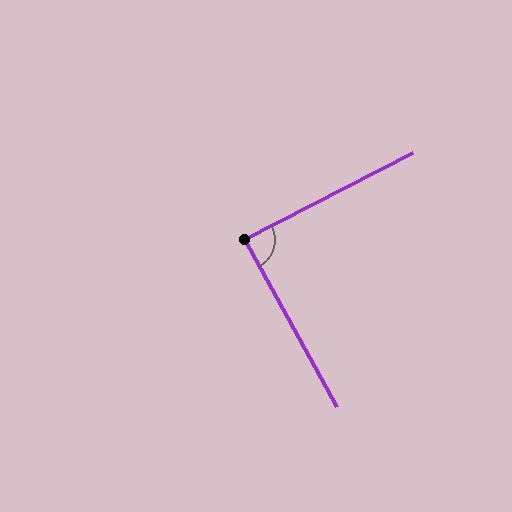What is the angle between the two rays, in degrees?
Approximately 88 degrees.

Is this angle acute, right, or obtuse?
It is approximately a right angle.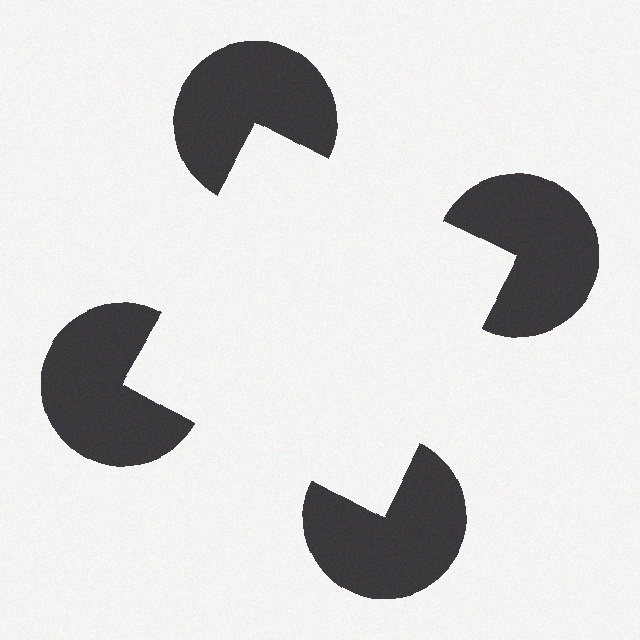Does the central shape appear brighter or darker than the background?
It typically appears slightly brighter than the background, even though no actual brightness change is drawn.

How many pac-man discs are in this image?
There are 4 — one at each vertex of the illusory square.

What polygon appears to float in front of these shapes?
An illusory square — its edges are inferred from the aligned wedge cuts in the pac-man discs, not physically drawn.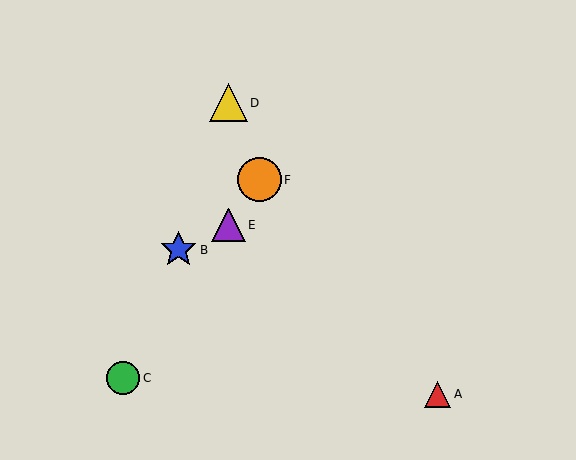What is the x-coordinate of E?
Object E is at x≈228.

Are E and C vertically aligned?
No, E is at x≈228 and C is at x≈123.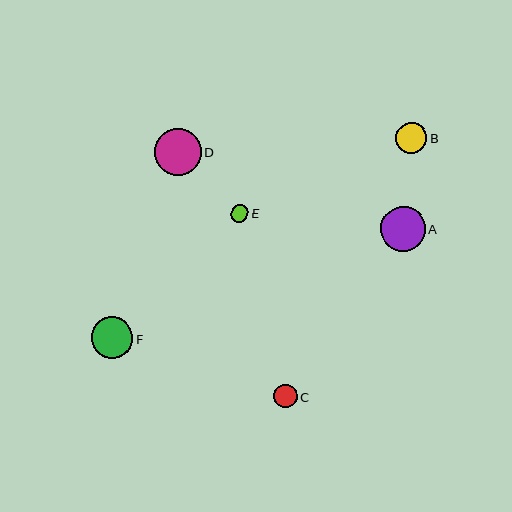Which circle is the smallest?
Circle E is the smallest with a size of approximately 18 pixels.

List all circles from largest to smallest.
From largest to smallest: D, A, F, B, C, E.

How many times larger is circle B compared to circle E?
Circle B is approximately 1.7 times the size of circle E.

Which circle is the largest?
Circle D is the largest with a size of approximately 47 pixels.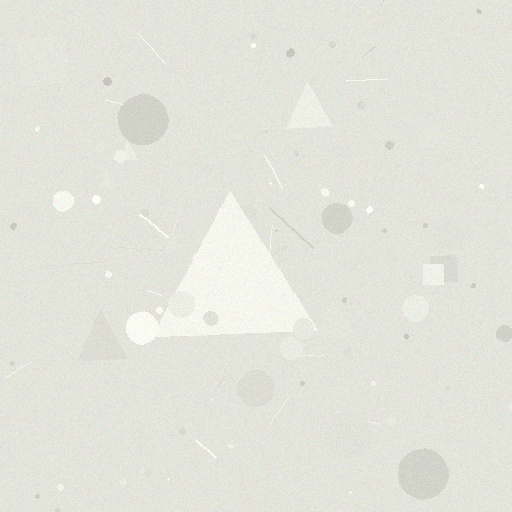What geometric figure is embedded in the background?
A triangle is embedded in the background.